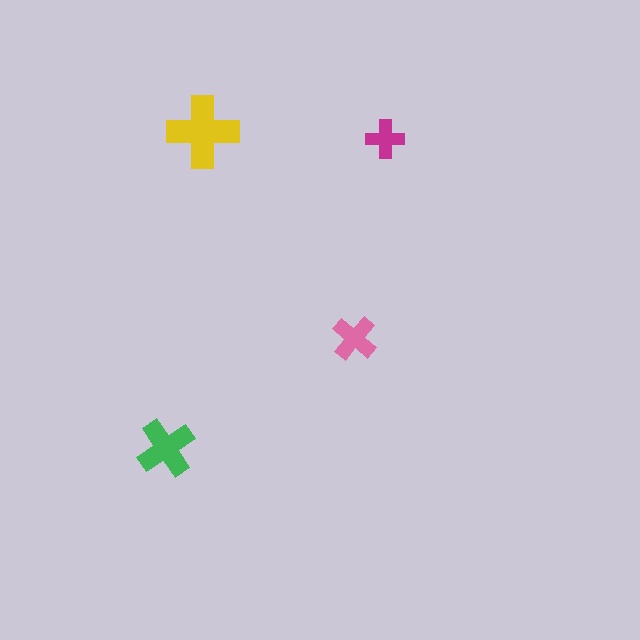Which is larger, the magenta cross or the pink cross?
The pink one.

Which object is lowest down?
The green cross is bottommost.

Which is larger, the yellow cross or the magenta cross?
The yellow one.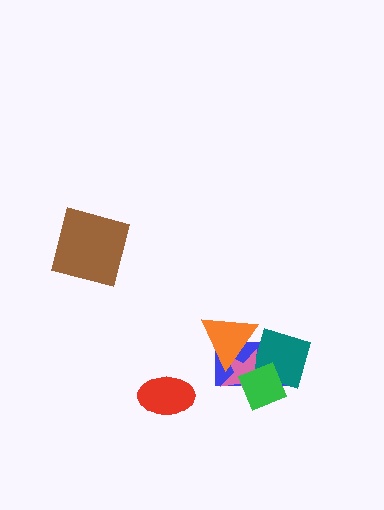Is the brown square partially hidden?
No, no other shape covers it.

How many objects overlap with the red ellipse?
0 objects overlap with the red ellipse.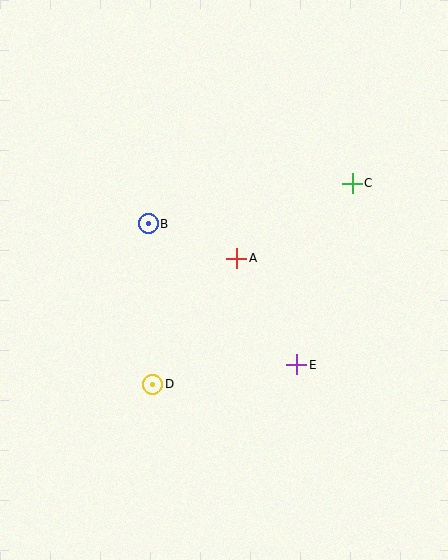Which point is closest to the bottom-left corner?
Point D is closest to the bottom-left corner.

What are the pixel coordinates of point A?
Point A is at (237, 258).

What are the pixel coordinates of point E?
Point E is at (297, 365).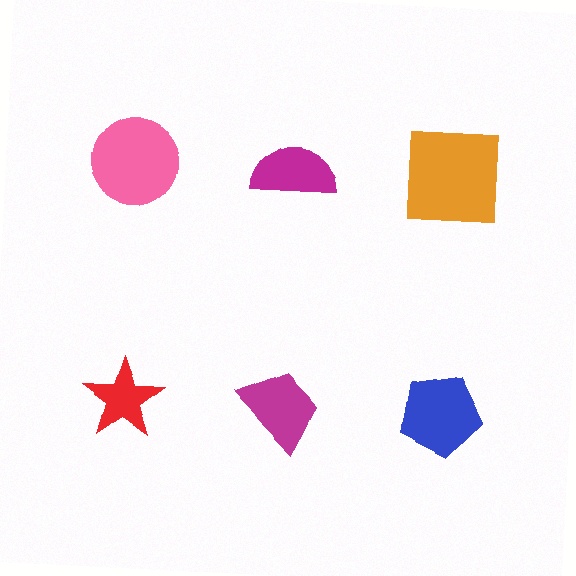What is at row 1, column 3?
An orange square.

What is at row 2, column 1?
A red star.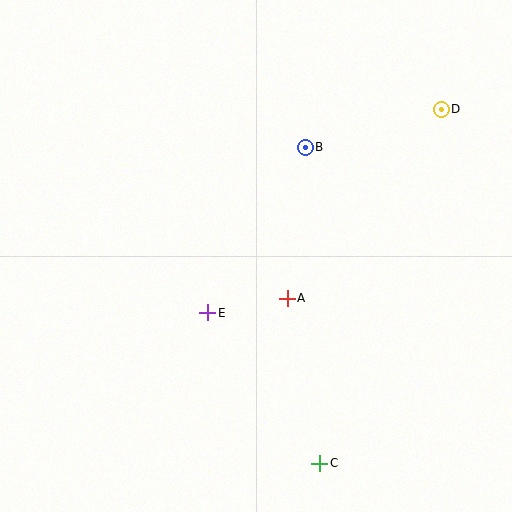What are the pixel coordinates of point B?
Point B is at (305, 147).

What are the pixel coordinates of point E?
Point E is at (208, 313).